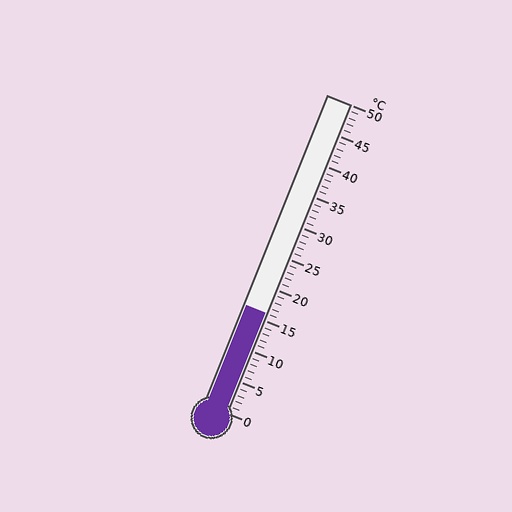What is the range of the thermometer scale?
The thermometer scale ranges from 0°C to 50°C.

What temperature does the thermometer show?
The thermometer shows approximately 16°C.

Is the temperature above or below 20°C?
The temperature is below 20°C.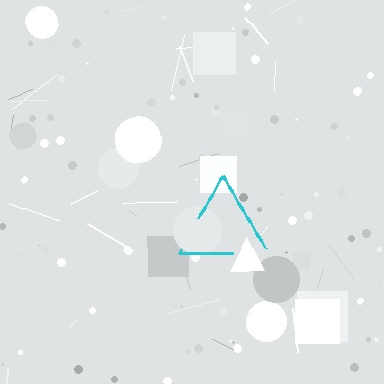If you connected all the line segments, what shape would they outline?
They would outline a triangle.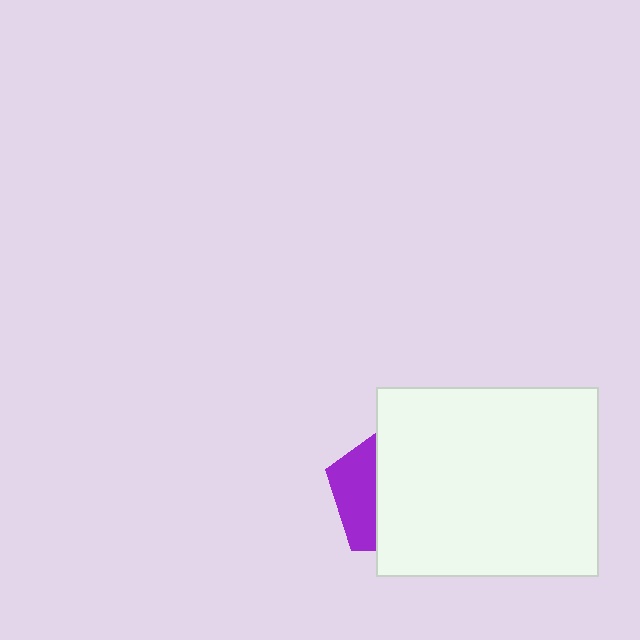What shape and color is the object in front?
The object in front is a white rectangle.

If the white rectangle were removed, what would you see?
You would see the complete purple pentagon.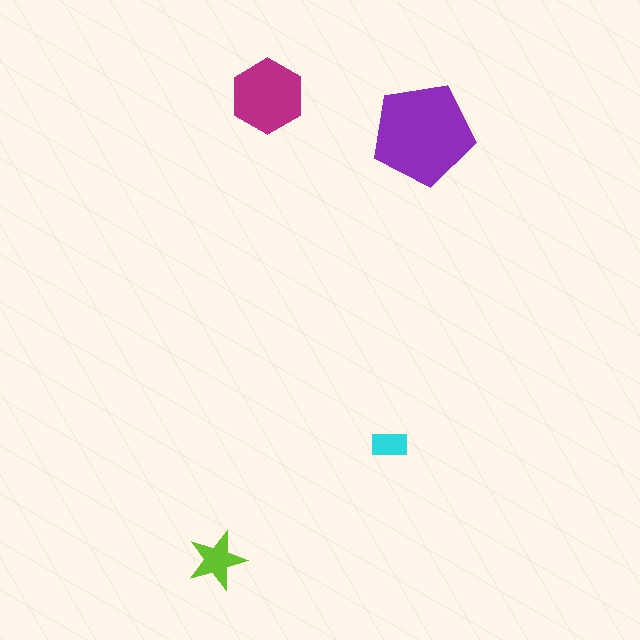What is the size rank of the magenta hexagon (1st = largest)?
2nd.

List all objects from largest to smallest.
The purple pentagon, the magenta hexagon, the lime star, the cyan rectangle.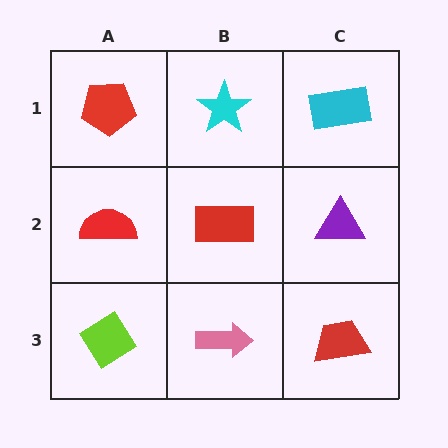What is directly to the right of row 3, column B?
A red trapezoid.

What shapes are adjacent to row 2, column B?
A cyan star (row 1, column B), a pink arrow (row 3, column B), a red semicircle (row 2, column A), a purple triangle (row 2, column C).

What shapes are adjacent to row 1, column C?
A purple triangle (row 2, column C), a cyan star (row 1, column B).